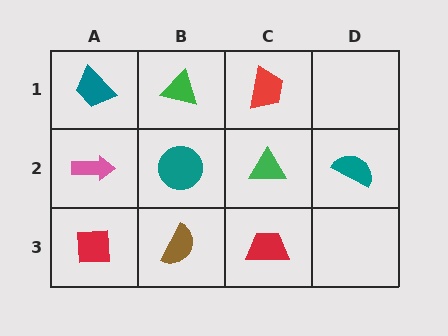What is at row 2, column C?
A green triangle.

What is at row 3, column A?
A red square.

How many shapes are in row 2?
4 shapes.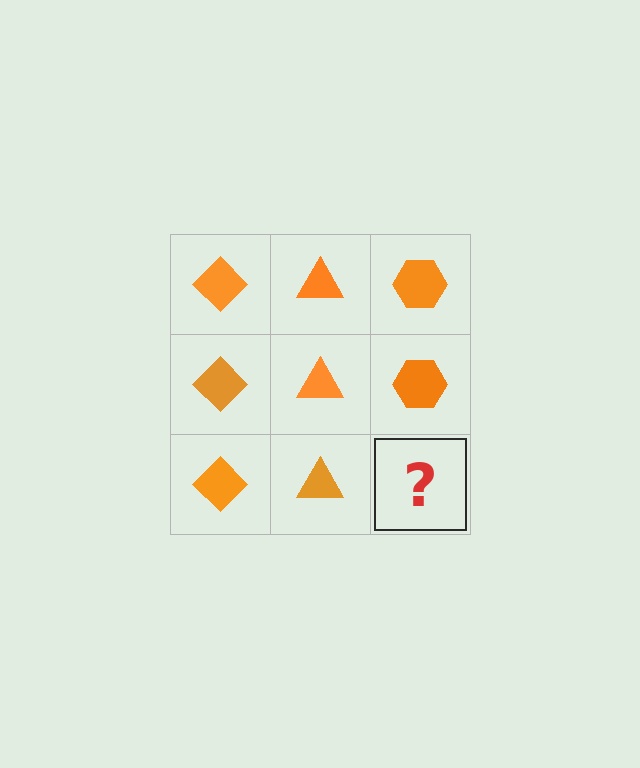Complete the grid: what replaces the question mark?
The question mark should be replaced with an orange hexagon.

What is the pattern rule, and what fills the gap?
The rule is that each column has a consistent shape. The gap should be filled with an orange hexagon.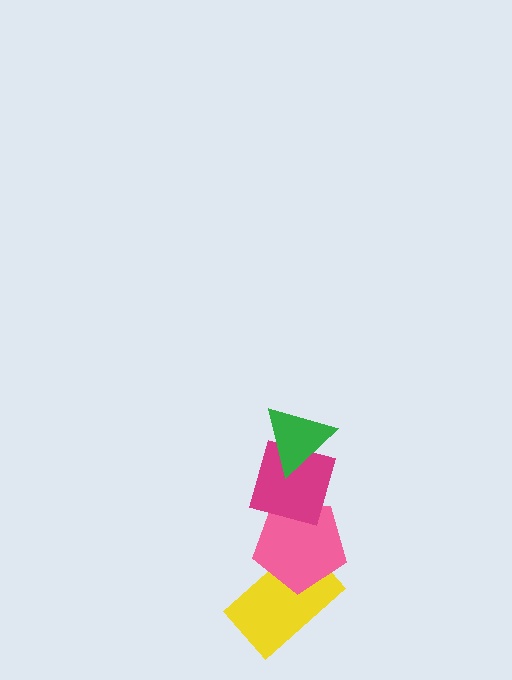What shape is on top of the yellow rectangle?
The pink pentagon is on top of the yellow rectangle.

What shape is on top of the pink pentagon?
The magenta diamond is on top of the pink pentagon.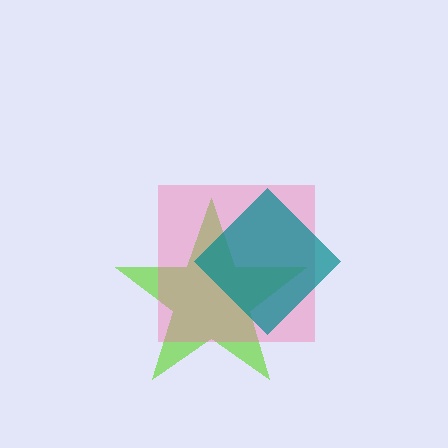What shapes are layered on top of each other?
The layered shapes are: a lime star, a pink square, a teal diamond.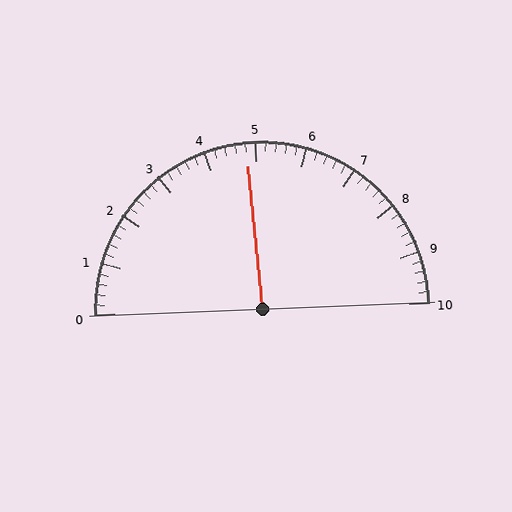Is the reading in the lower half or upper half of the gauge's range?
The reading is in the lower half of the range (0 to 10).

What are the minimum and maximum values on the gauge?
The gauge ranges from 0 to 10.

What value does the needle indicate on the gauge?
The needle indicates approximately 4.8.